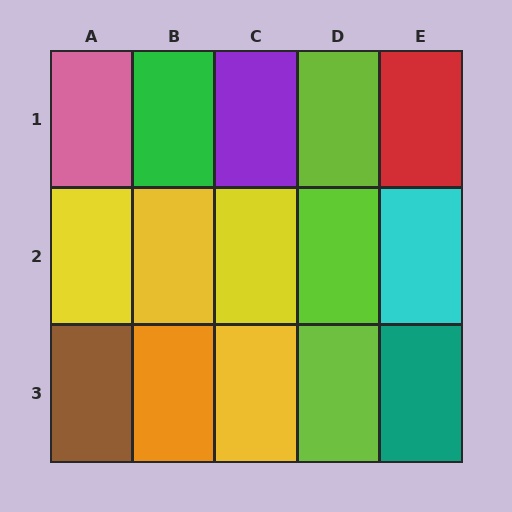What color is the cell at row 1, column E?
Red.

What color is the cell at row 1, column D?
Lime.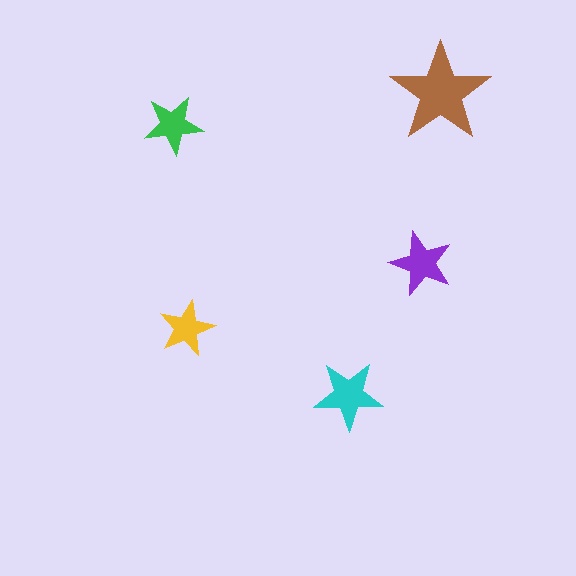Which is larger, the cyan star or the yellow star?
The cyan one.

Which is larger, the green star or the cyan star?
The cyan one.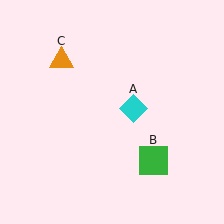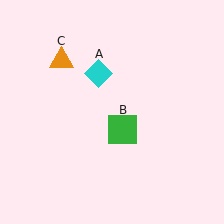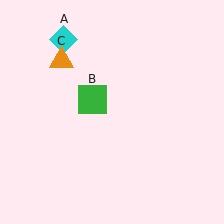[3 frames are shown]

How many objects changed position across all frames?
2 objects changed position: cyan diamond (object A), green square (object B).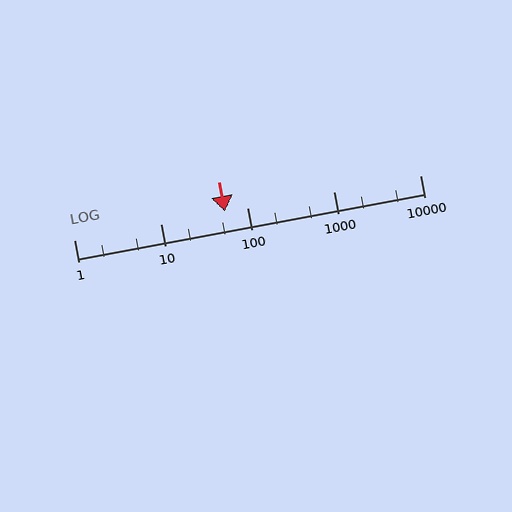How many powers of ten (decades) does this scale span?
The scale spans 4 decades, from 1 to 10000.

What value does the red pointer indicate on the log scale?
The pointer indicates approximately 55.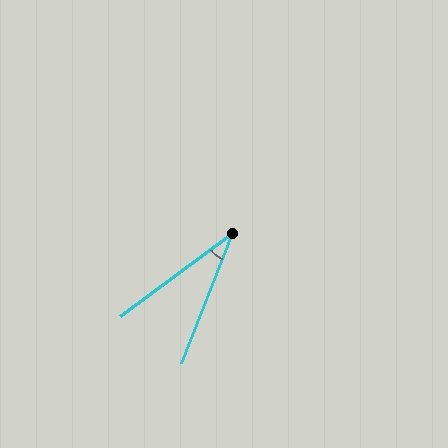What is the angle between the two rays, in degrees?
Approximately 32 degrees.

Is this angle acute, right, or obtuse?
It is acute.